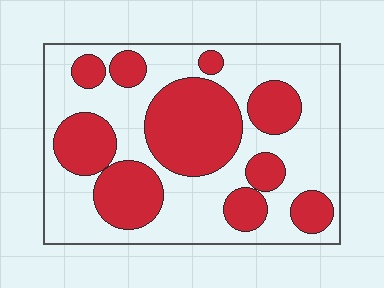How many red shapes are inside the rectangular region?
10.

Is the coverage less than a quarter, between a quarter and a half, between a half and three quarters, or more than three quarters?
Between a quarter and a half.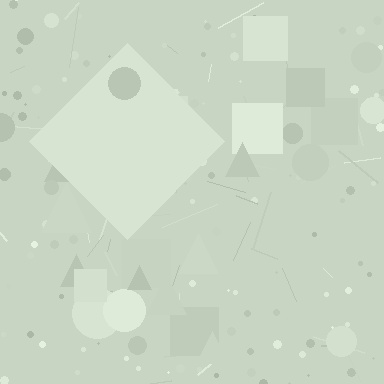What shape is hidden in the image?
A diamond is hidden in the image.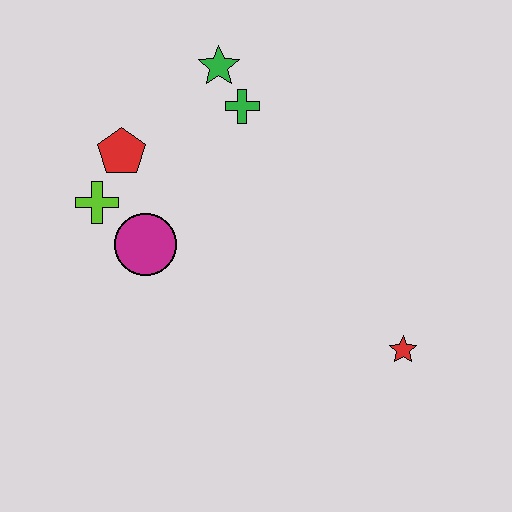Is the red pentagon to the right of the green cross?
No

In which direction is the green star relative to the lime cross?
The green star is above the lime cross.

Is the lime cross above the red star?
Yes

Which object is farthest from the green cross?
The red star is farthest from the green cross.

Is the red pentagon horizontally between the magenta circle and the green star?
No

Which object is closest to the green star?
The green cross is closest to the green star.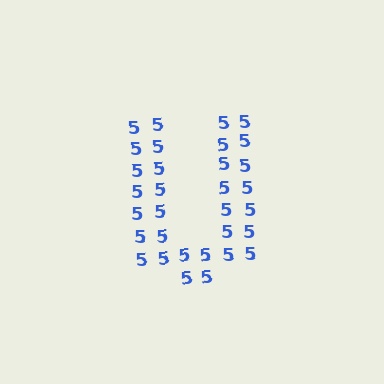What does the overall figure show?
The overall figure shows the letter U.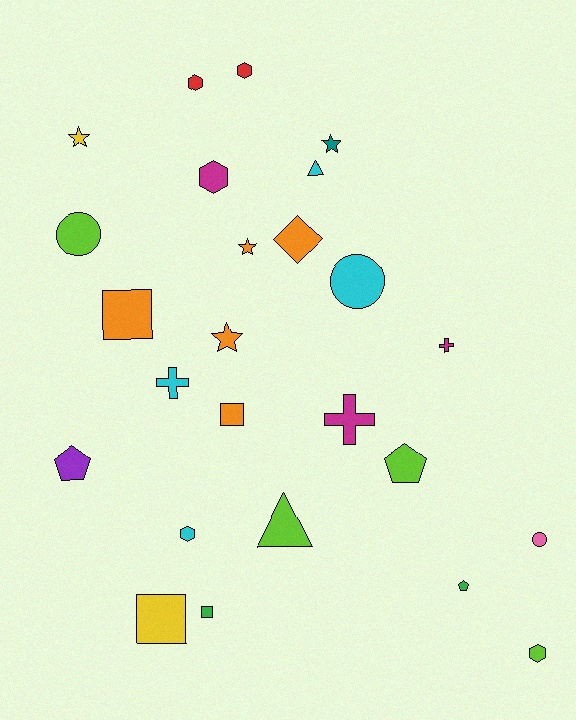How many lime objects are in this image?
There are 4 lime objects.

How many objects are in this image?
There are 25 objects.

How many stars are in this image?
There are 4 stars.